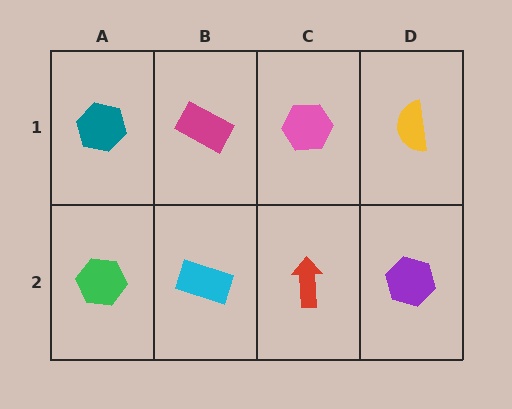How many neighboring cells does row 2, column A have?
2.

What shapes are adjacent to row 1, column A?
A green hexagon (row 2, column A), a magenta rectangle (row 1, column B).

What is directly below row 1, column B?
A cyan rectangle.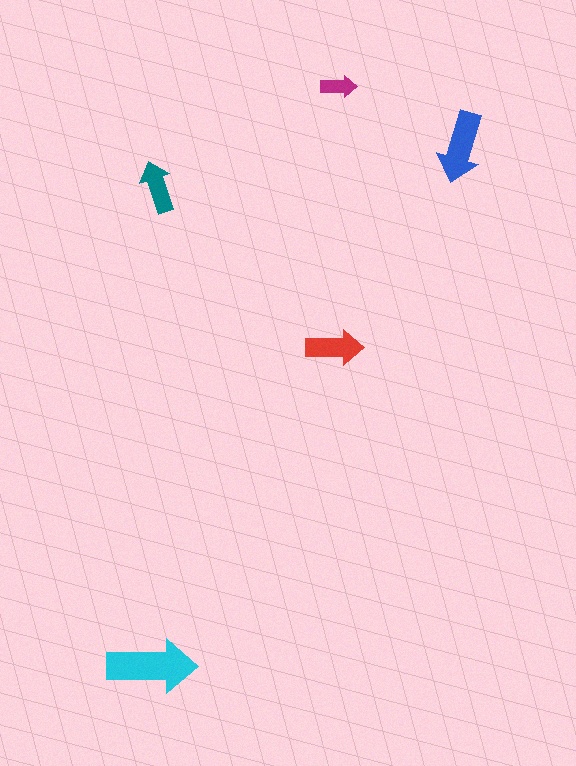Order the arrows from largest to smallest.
the cyan one, the blue one, the red one, the teal one, the magenta one.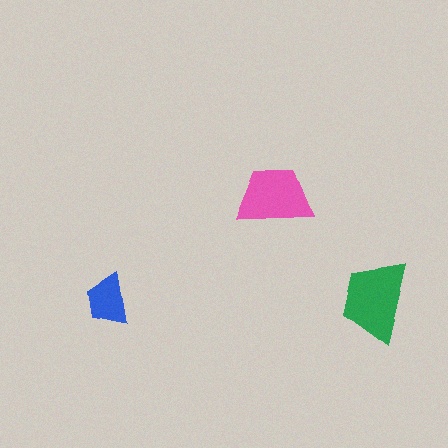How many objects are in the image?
There are 3 objects in the image.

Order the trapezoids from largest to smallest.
the green one, the pink one, the blue one.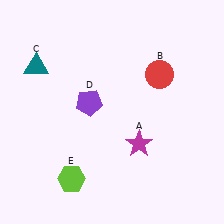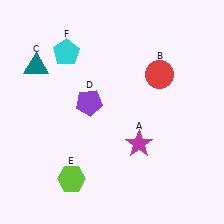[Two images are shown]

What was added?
A cyan pentagon (F) was added in Image 2.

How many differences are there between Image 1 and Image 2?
There is 1 difference between the two images.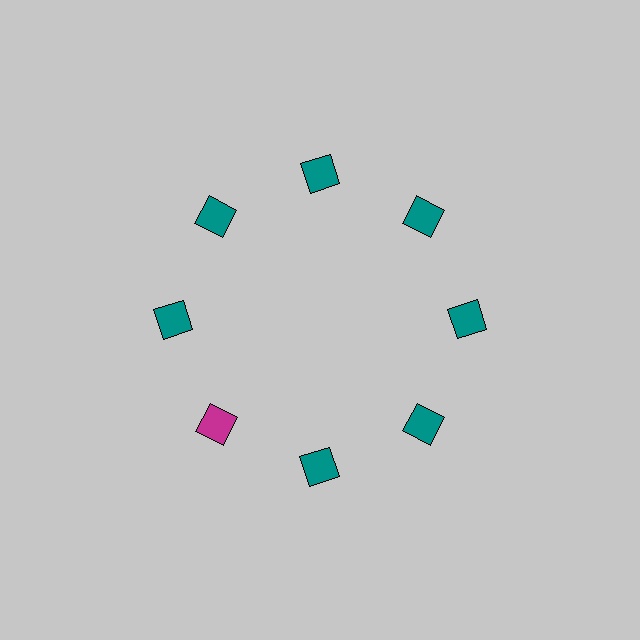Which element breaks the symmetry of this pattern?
The magenta square at roughly the 8 o'clock position breaks the symmetry. All other shapes are teal squares.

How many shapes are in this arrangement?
There are 8 shapes arranged in a ring pattern.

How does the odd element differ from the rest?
It has a different color: magenta instead of teal.